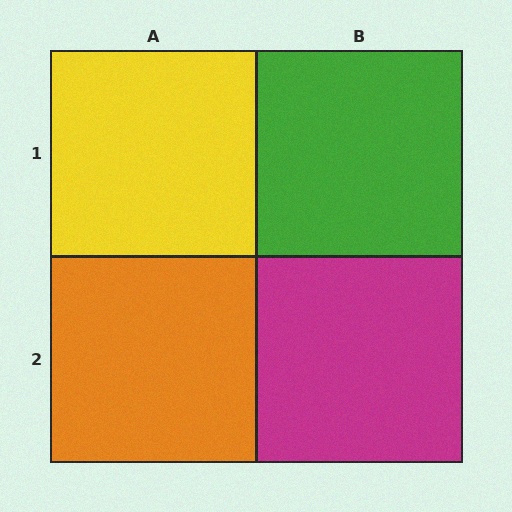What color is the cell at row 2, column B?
Magenta.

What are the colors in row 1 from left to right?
Yellow, green.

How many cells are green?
1 cell is green.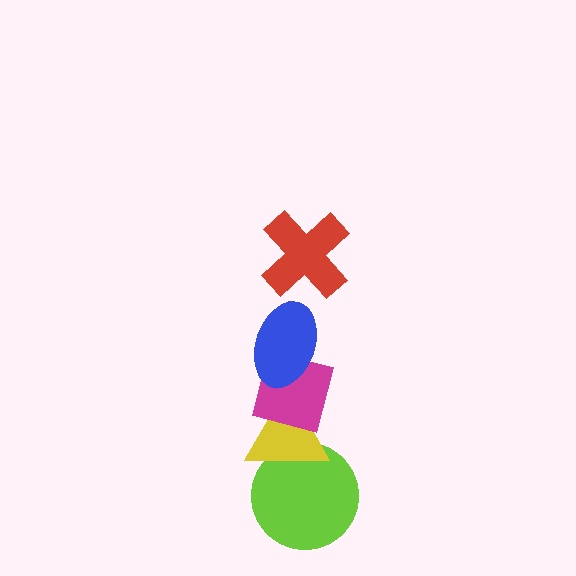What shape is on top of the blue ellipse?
The red cross is on top of the blue ellipse.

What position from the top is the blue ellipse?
The blue ellipse is 2nd from the top.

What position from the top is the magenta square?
The magenta square is 3rd from the top.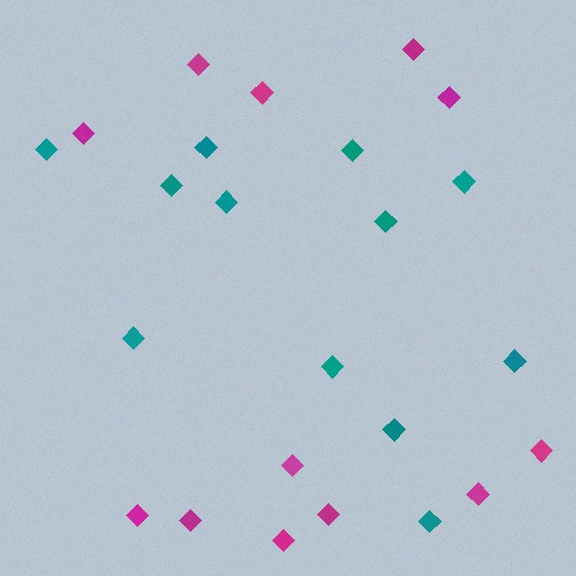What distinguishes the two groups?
There are 2 groups: one group of magenta diamonds (12) and one group of teal diamonds (12).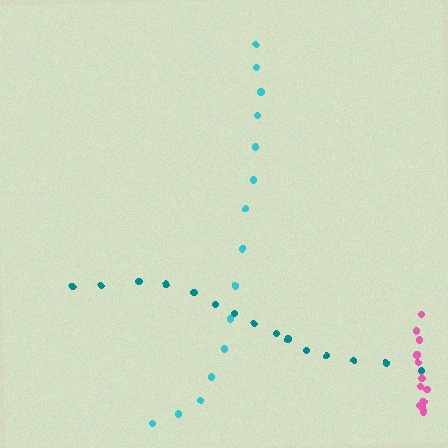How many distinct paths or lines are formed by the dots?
There are 3 distinct paths.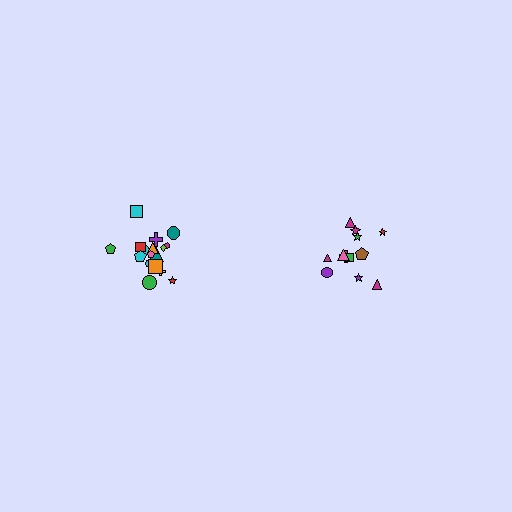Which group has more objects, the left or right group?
The left group.